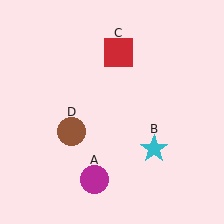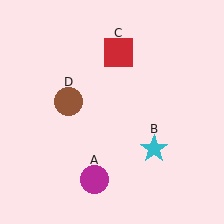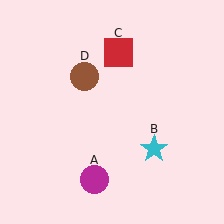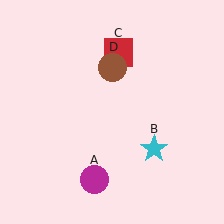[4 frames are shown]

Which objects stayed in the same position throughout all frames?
Magenta circle (object A) and cyan star (object B) and red square (object C) remained stationary.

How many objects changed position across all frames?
1 object changed position: brown circle (object D).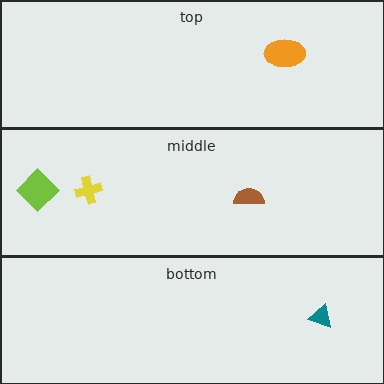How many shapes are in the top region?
1.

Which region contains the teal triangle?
The bottom region.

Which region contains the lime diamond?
The middle region.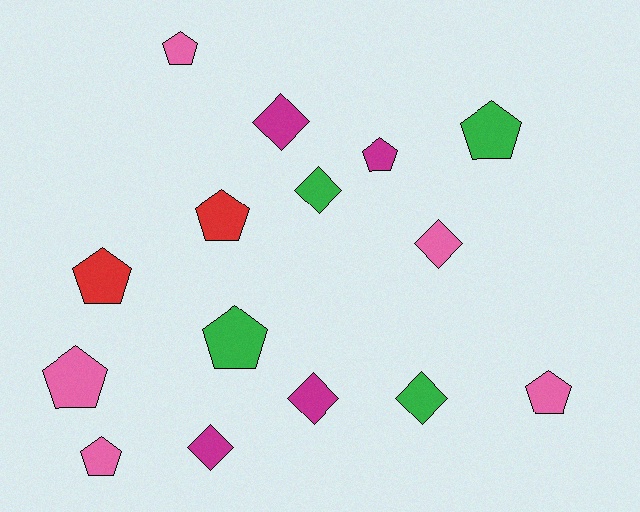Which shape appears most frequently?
Pentagon, with 9 objects.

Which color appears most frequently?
Pink, with 5 objects.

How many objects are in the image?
There are 15 objects.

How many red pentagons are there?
There are 2 red pentagons.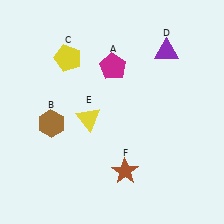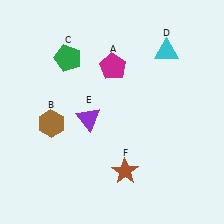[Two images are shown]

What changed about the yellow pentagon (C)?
In Image 1, C is yellow. In Image 2, it changed to green.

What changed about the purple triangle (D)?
In Image 1, D is purple. In Image 2, it changed to cyan.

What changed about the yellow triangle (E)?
In Image 1, E is yellow. In Image 2, it changed to purple.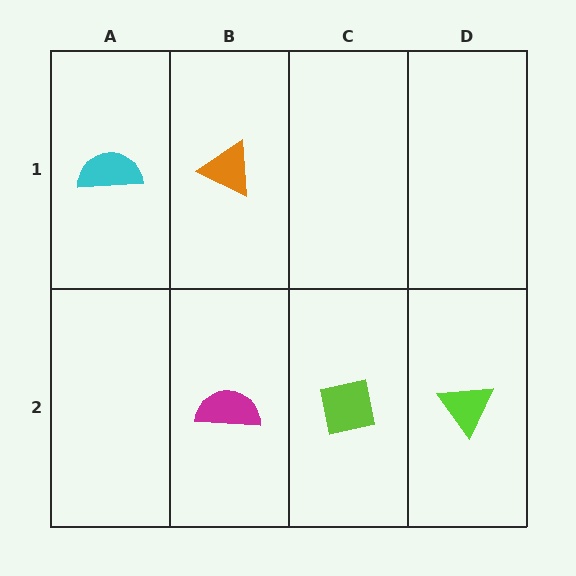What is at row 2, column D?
A lime triangle.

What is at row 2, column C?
A lime square.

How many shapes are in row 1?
2 shapes.